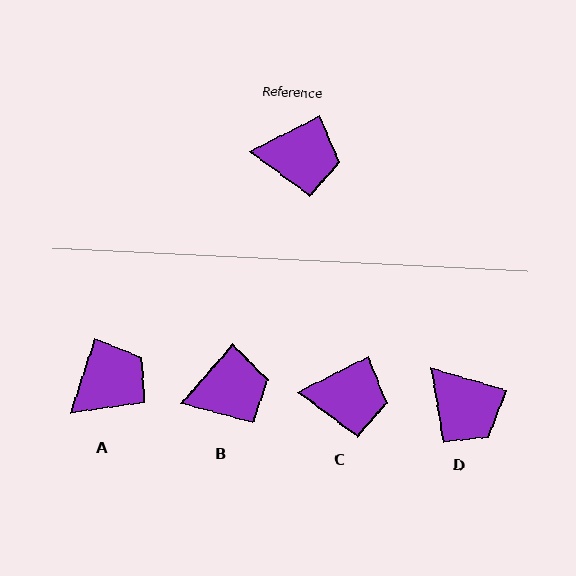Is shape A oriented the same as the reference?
No, it is off by about 45 degrees.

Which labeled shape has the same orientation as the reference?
C.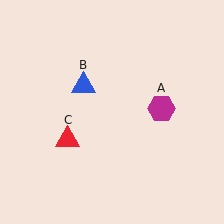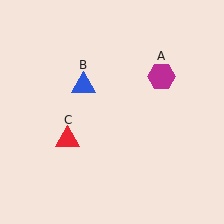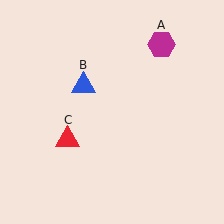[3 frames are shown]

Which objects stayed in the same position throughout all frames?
Blue triangle (object B) and red triangle (object C) remained stationary.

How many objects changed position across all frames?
1 object changed position: magenta hexagon (object A).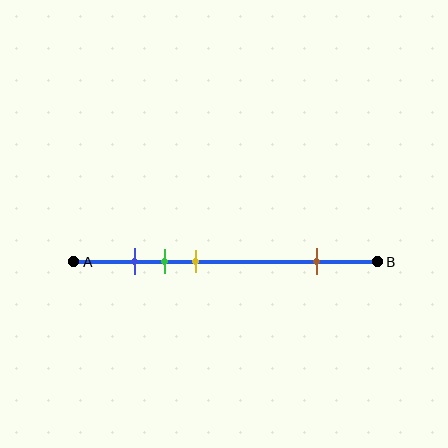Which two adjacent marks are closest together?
The blue and green marks are the closest adjacent pair.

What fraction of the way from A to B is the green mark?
The green mark is approximately 30% (0.3) of the way from A to B.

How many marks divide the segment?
There are 4 marks dividing the segment.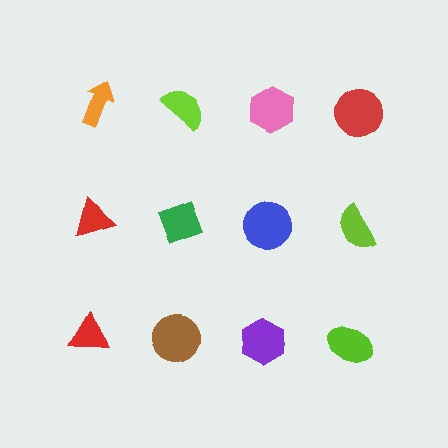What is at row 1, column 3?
A pink hexagon.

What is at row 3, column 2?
A brown circle.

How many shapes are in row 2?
4 shapes.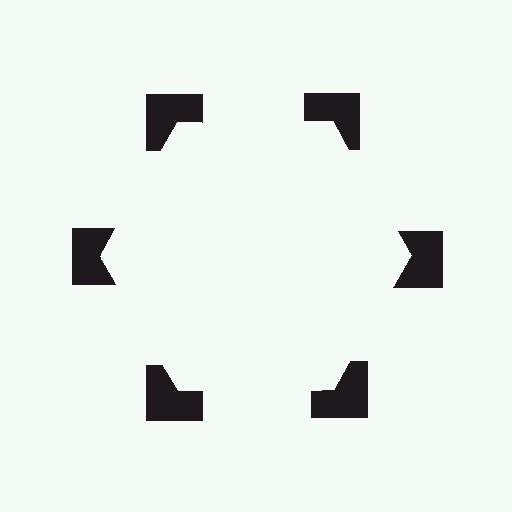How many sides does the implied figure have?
6 sides.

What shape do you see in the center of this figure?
An illusory hexagon — its edges are inferred from the aligned wedge cuts in the notched squares, not physically drawn.